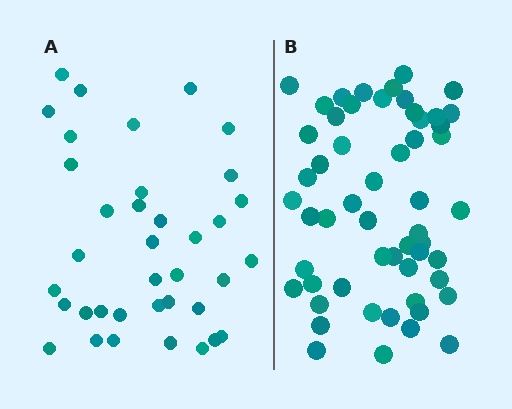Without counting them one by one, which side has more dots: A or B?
Region B (the right region) has more dots.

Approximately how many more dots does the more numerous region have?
Region B has approximately 20 more dots than region A.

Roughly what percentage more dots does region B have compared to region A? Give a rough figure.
About 50% more.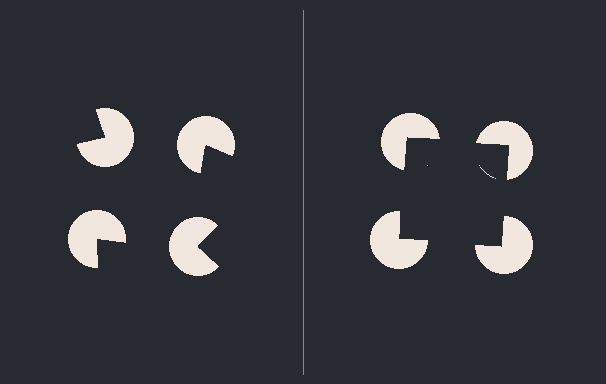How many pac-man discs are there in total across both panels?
8 — 4 on each side.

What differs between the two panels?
The pac-man discs are positioned identically on both sides; only the wedge orientations differ. On the right they align to a square; on the left they are misaligned.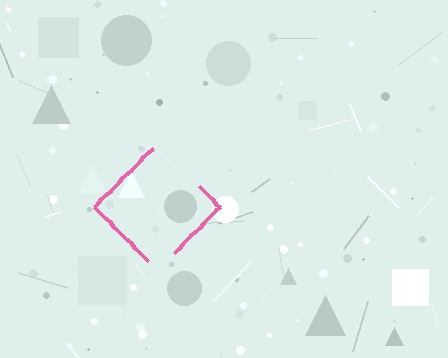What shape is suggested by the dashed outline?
The dashed outline suggests a diamond.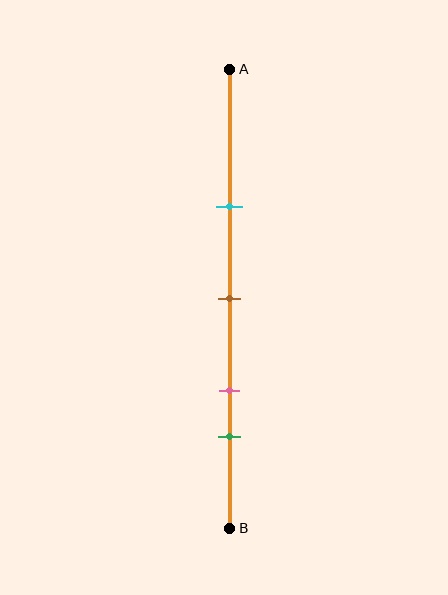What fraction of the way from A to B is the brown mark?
The brown mark is approximately 50% (0.5) of the way from A to B.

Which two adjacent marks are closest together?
The pink and green marks are the closest adjacent pair.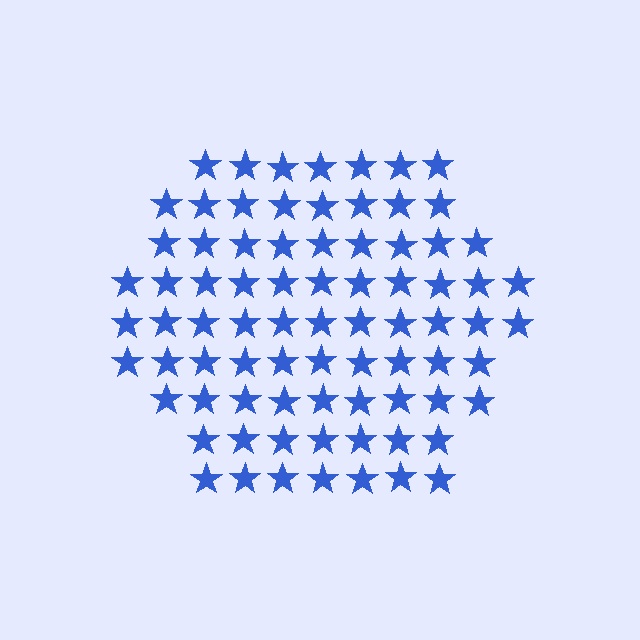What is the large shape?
The large shape is a hexagon.